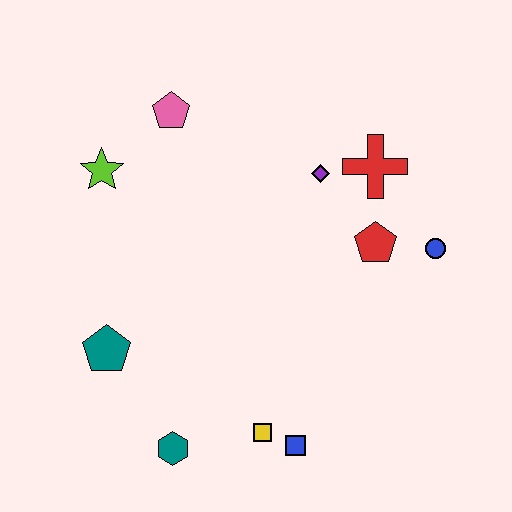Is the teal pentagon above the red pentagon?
No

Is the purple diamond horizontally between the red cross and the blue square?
Yes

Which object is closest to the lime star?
The pink pentagon is closest to the lime star.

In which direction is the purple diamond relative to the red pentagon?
The purple diamond is above the red pentagon.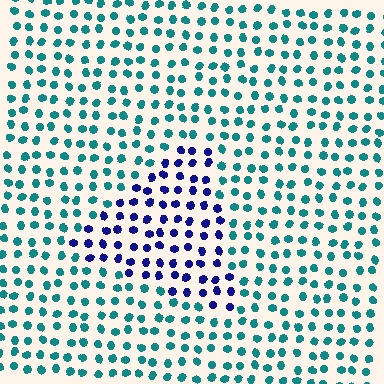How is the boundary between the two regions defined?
The boundary is defined purely by a slight shift in hue (about 60 degrees). Spacing, size, and orientation are identical on both sides.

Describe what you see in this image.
The image is filled with small teal elements in a uniform arrangement. A triangle-shaped region is visible where the elements are tinted to a slightly different hue, forming a subtle color boundary.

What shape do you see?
I see a triangle.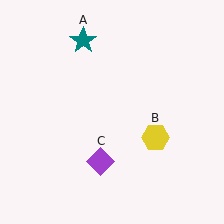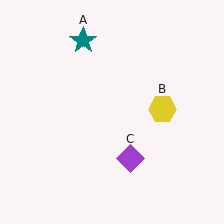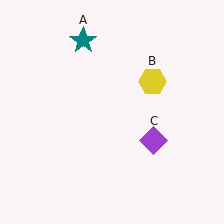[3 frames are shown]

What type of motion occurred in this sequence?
The yellow hexagon (object B), purple diamond (object C) rotated counterclockwise around the center of the scene.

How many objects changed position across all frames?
2 objects changed position: yellow hexagon (object B), purple diamond (object C).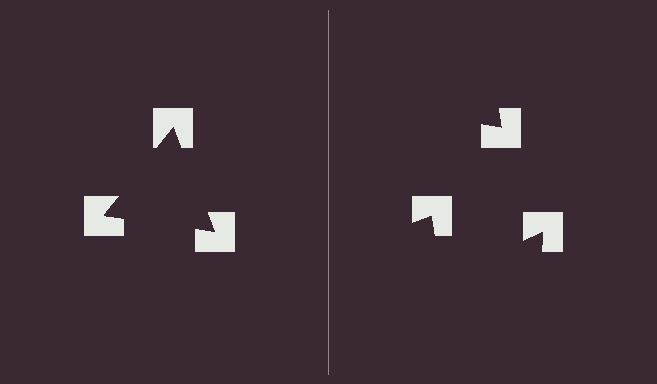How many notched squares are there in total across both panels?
6 — 3 on each side.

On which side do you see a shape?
An illusory triangle appears on the left side. On the right side the wedge cuts are rotated, so no coherent shape forms.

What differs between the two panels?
The notched squares are positioned identically on both sides; only the wedge orientations differ. On the left they align to a triangle; on the right they are misaligned.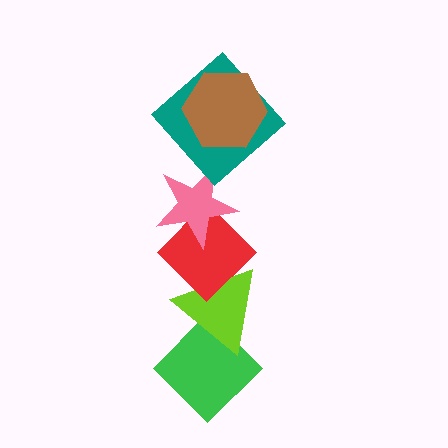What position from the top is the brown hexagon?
The brown hexagon is 1st from the top.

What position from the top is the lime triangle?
The lime triangle is 5th from the top.